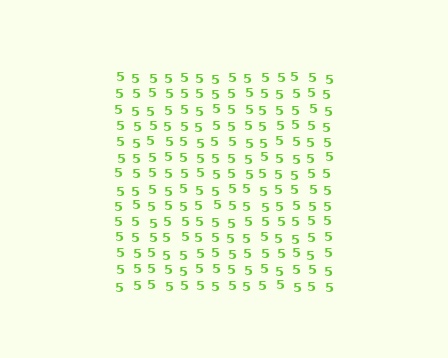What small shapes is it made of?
It is made of small digit 5's.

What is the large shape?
The large shape is a square.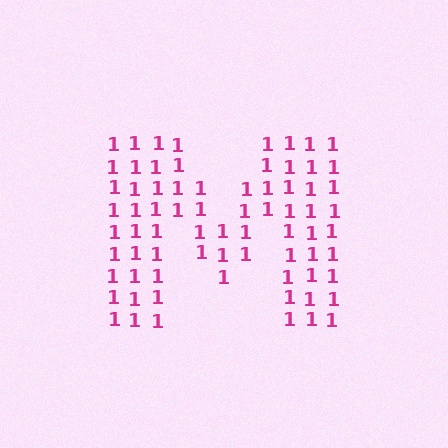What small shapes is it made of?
It is made of small digit 1's.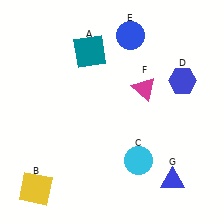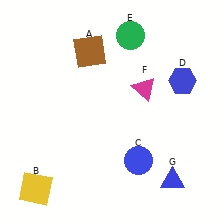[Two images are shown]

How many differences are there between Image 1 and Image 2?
There are 3 differences between the two images.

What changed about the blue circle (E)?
In Image 1, E is blue. In Image 2, it changed to green.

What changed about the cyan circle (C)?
In Image 1, C is cyan. In Image 2, it changed to blue.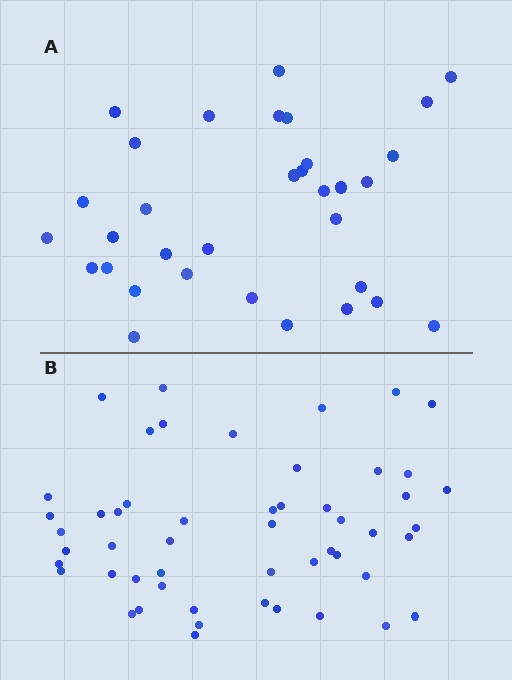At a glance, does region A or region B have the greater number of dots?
Region B (the bottom region) has more dots.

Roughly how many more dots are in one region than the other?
Region B has approximately 20 more dots than region A.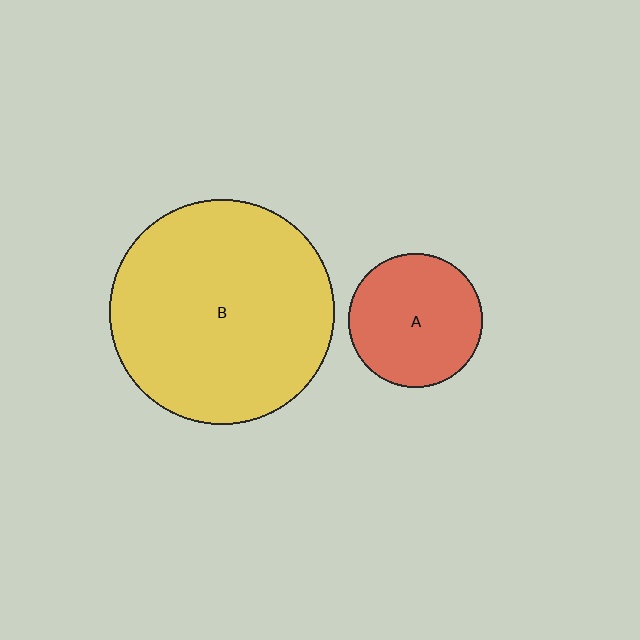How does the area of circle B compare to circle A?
Approximately 2.8 times.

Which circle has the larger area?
Circle B (yellow).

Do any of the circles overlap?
No, none of the circles overlap.